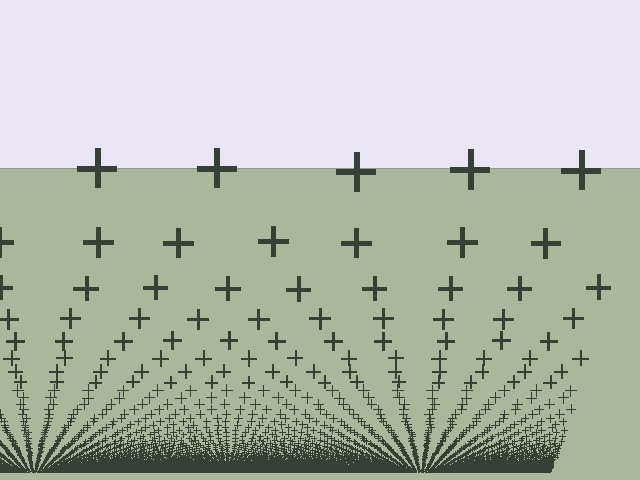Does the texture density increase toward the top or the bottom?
Density increases toward the bottom.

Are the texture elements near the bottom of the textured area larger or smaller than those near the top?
Smaller. The gradient is inverted — elements near the bottom are smaller and denser.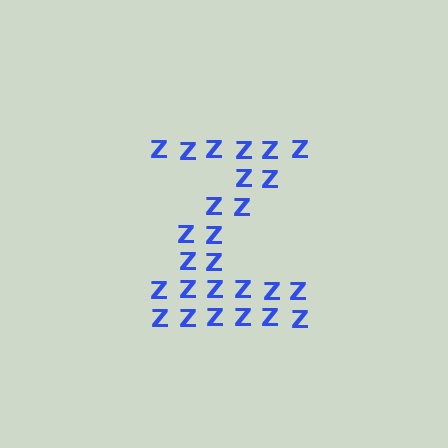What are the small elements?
The small elements are letter Z's.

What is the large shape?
The large shape is the letter Z.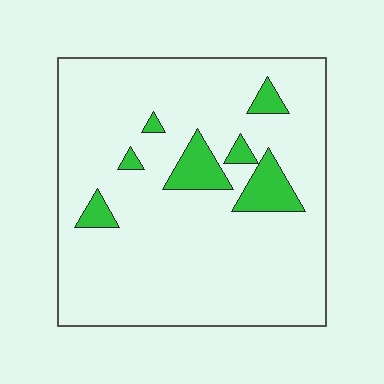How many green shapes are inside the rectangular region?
7.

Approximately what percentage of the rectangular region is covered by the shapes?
Approximately 10%.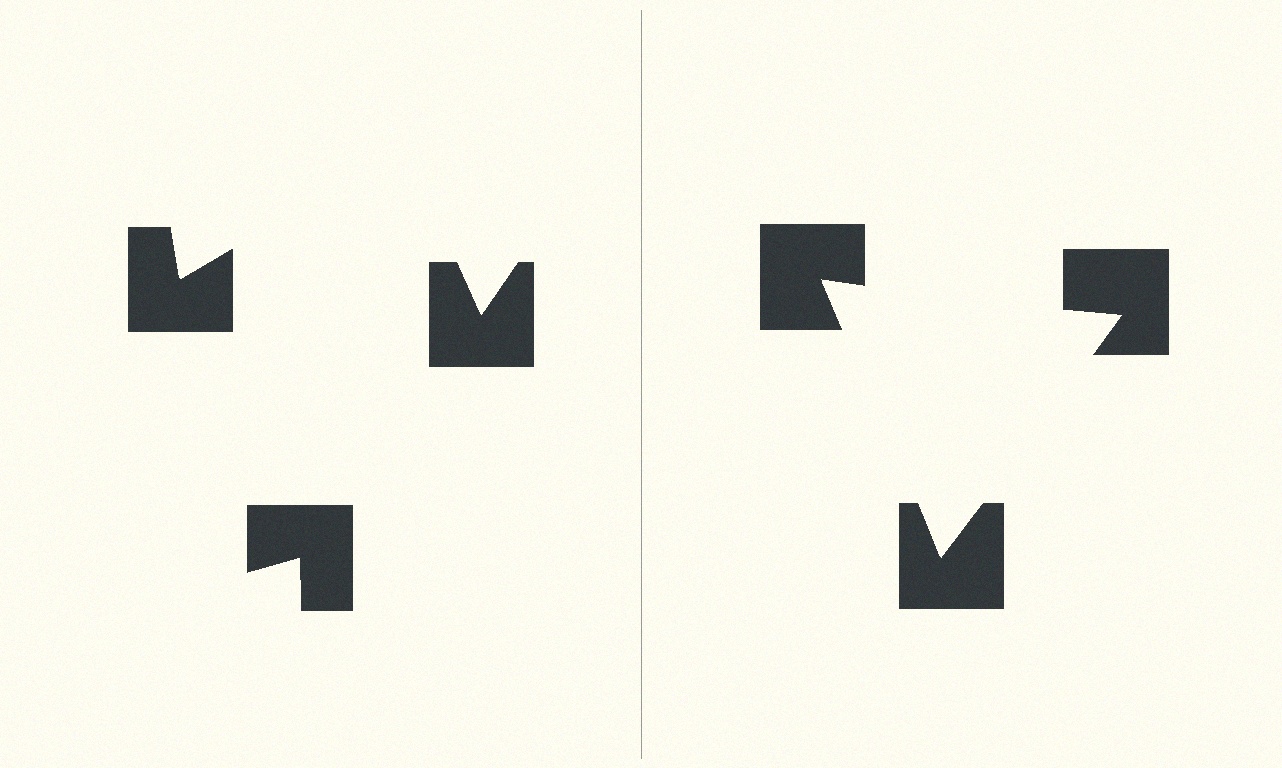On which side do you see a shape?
An illusory triangle appears on the right side. On the left side the wedge cuts are rotated, so no coherent shape forms.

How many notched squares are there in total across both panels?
6 — 3 on each side.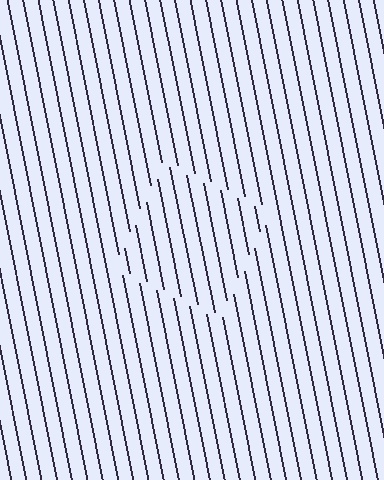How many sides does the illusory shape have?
4 sides — the line-ends trace a square.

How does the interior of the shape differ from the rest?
The interior of the shape contains the same grating, shifted by half a period — the contour is defined by the phase discontinuity where line-ends from the inner and outer gratings abut.